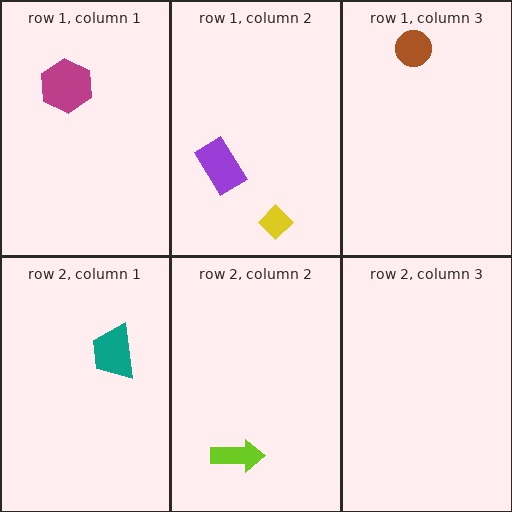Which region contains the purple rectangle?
The row 1, column 2 region.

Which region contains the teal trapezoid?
The row 2, column 1 region.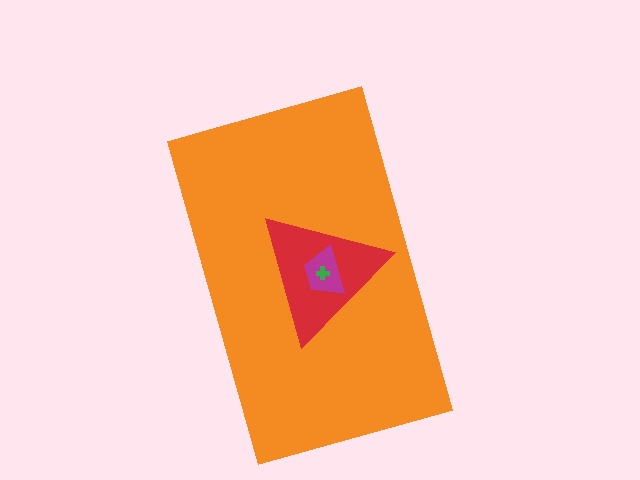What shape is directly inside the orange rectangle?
The red triangle.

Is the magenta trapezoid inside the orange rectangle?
Yes.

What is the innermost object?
The green cross.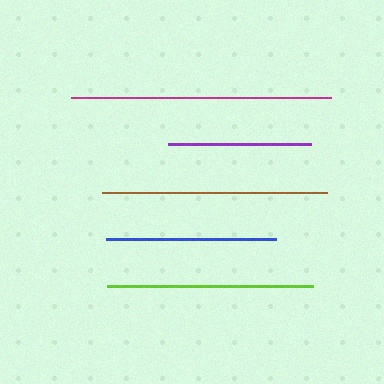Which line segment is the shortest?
The purple line is the shortest at approximately 143 pixels.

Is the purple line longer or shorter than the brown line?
The brown line is longer than the purple line.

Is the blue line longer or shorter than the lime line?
The lime line is longer than the blue line.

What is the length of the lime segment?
The lime segment is approximately 206 pixels long.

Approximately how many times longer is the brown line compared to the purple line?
The brown line is approximately 1.6 times the length of the purple line.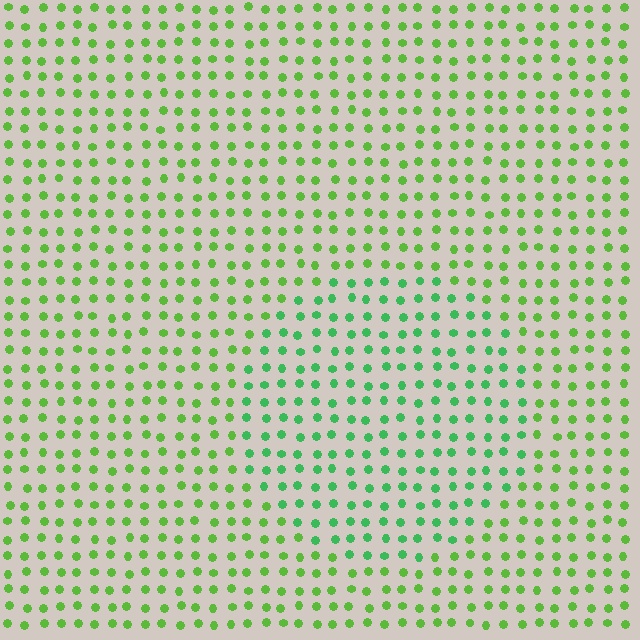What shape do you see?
I see a circle.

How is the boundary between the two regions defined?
The boundary is defined purely by a slight shift in hue (about 30 degrees). Spacing, size, and orientation are identical on both sides.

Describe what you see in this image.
The image is filled with small lime elements in a uniform arrangement. A circle-shaped region is visible where the elements are tinted to a slightly different hue, forming a subtle color boundary.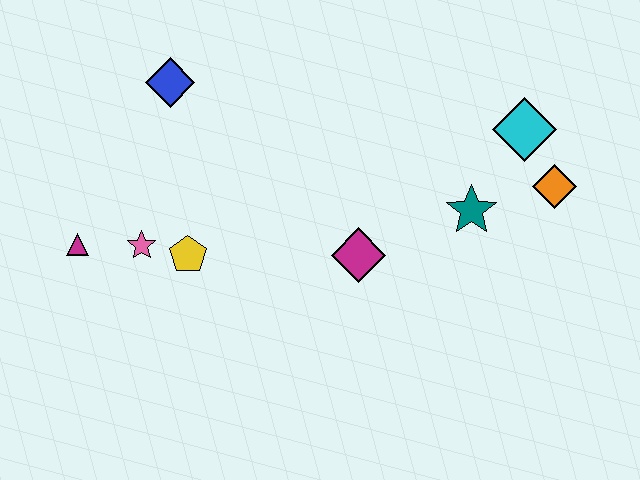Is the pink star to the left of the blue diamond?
Yes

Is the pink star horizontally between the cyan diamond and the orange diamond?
No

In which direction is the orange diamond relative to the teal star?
The orange diamond is to the right of the teal star.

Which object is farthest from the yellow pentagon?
The orange diamond is farthest from the yellow pentagon.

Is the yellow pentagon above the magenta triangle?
No